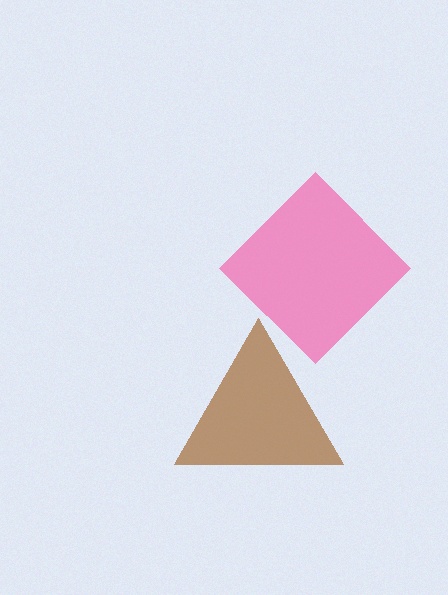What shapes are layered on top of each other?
The layered shapes are: a brown triangle, a pink diamond.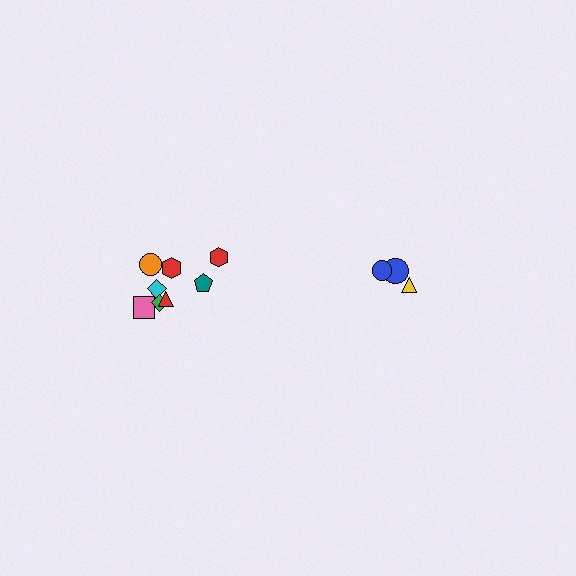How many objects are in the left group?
There are 8 objects.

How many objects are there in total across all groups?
There are 11 objects.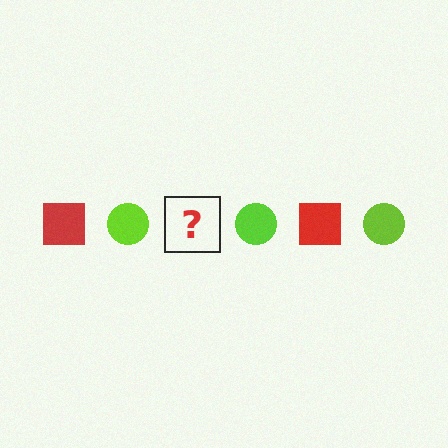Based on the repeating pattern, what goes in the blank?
The blank should be a red square.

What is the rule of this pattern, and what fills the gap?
The rule is that the pattern alternates between red square and lime circle. The gap should be filled with a red square.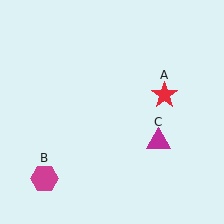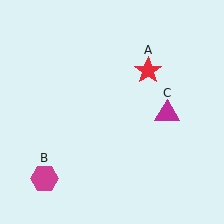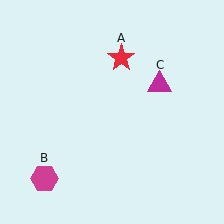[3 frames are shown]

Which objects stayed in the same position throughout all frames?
Magenta hexagon (object B) remained stationary.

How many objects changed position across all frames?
2 objects changed position: red star (object A), magenta triangle (object C).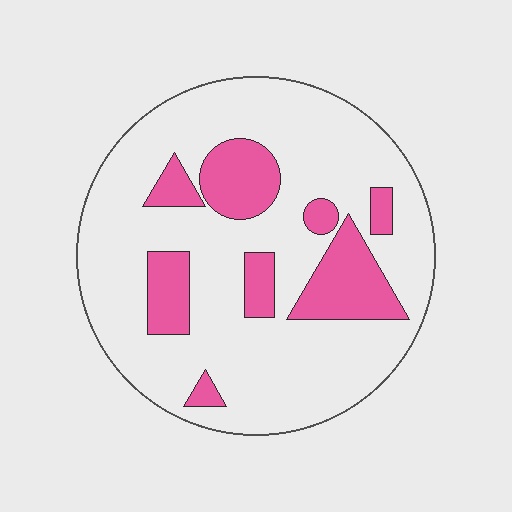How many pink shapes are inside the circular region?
8.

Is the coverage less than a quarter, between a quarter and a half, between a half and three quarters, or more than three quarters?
Less than a quarter.